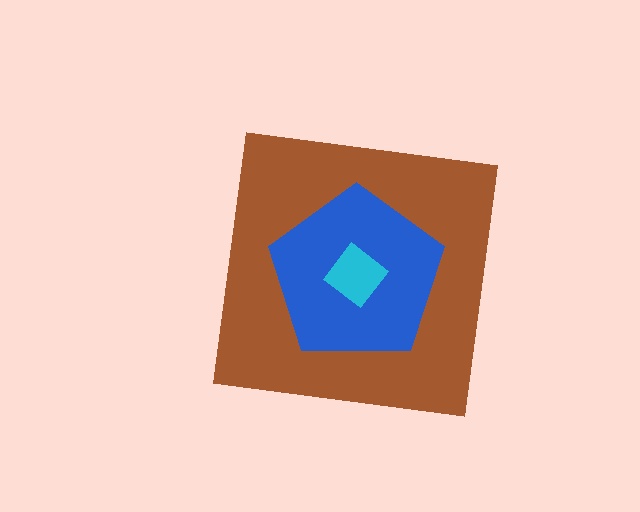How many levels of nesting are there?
3.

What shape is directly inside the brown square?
The blue pentagon.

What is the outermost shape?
The brown square.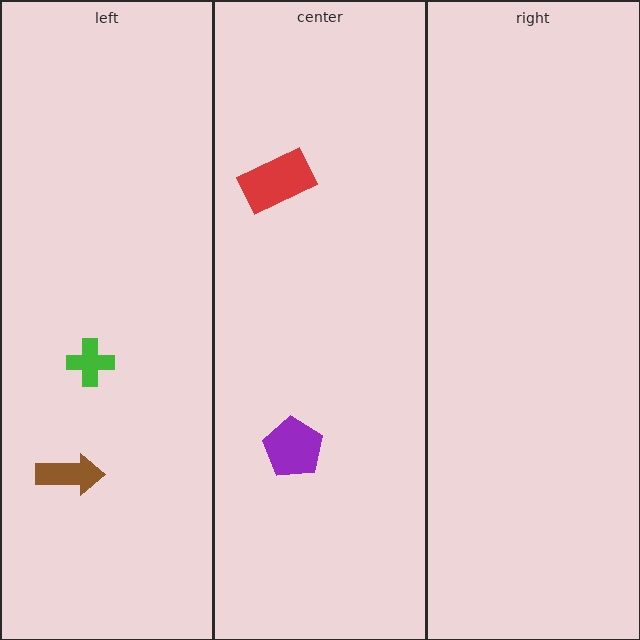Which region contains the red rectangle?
The center region.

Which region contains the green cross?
The left region.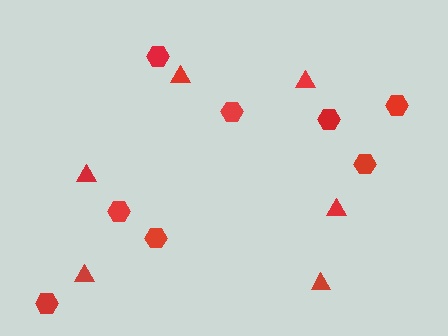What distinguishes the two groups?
There are 2 groups: one group of hexagons (8) and one group of triangles (6).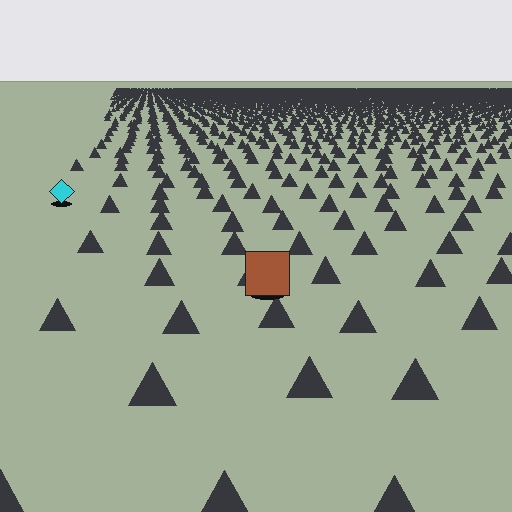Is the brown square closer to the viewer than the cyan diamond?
Yes. The brown square is closer — you can tell from the texture gradient: the ground texture is coarser near it.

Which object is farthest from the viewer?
The cyan diamond is farthest from the viewer. It appears smaller and the ground texture around it is denser.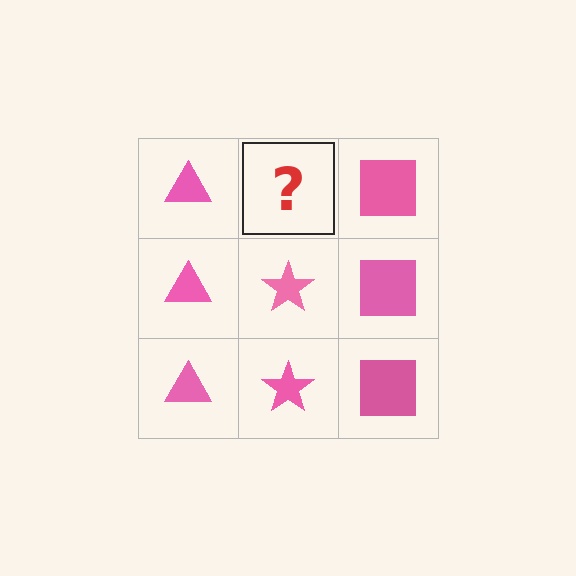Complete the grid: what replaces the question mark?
The question mark should be replaced with a pink star.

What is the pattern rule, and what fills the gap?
The rule is that each column has a consistent shape. The gap should be filled with a pink star.